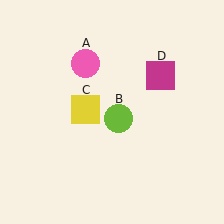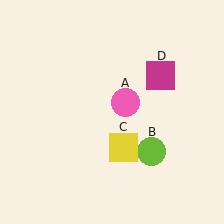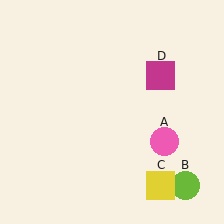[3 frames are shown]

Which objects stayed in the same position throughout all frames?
Magenta square (object D) remained stationary.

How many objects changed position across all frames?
3 objects changed position: pink circle (object A), lime circle (object B), yellow square (object C).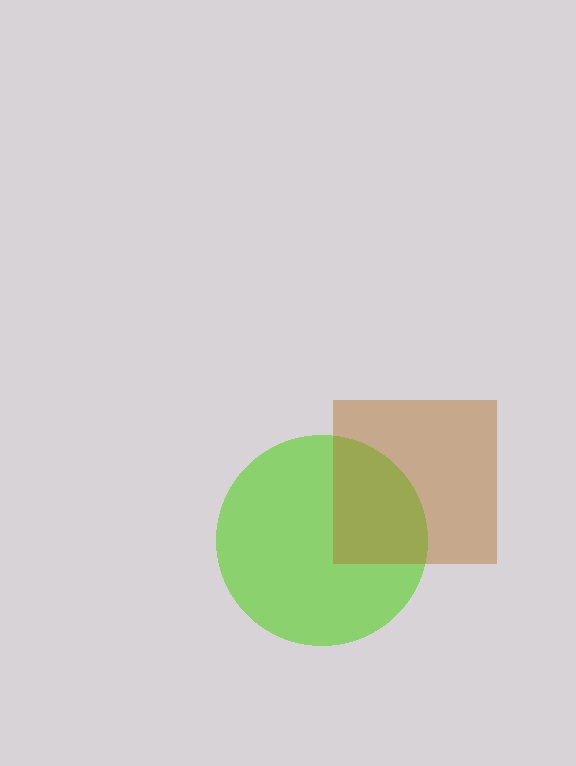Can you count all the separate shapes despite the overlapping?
Yes, there are 2 separate shapes.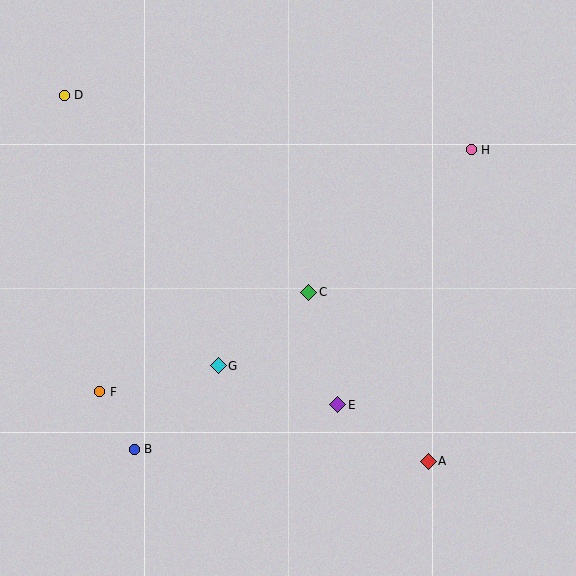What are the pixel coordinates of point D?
Point D is at (64, 95).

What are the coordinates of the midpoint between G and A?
The midpoint between G and A is at (323, 413).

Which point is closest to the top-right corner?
Point H is closest to the top-right corner.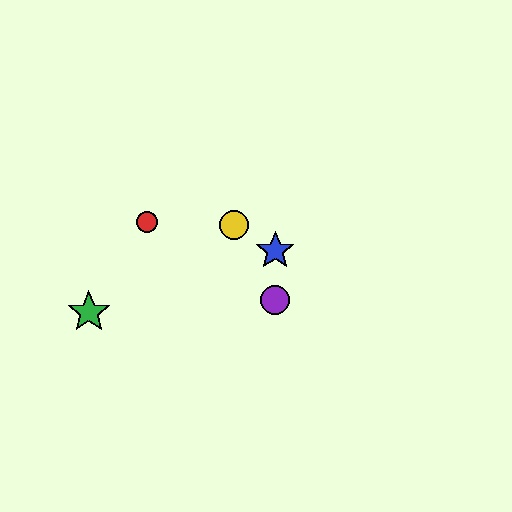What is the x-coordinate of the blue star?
The blue star is at x≈275.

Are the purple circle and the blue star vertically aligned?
Yes, both are at x≈275.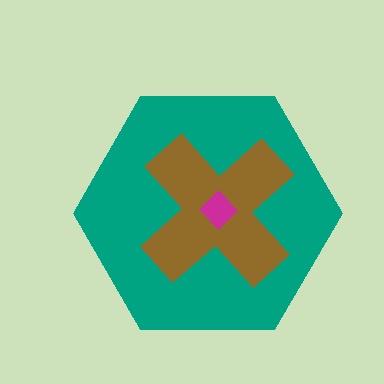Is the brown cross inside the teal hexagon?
Yes.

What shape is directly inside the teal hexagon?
The brown cross.